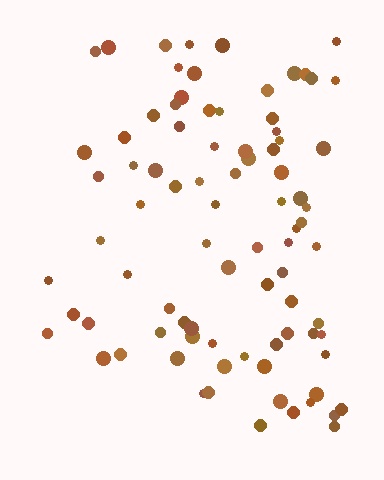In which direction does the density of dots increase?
From left to right, with the right side densest.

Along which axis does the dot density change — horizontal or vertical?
Horizontal.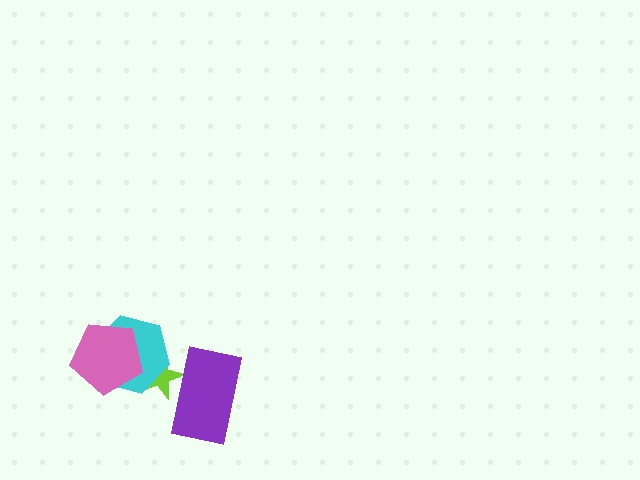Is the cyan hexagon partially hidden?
Yes, it is partially covered by another shape.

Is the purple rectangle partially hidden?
No, no other shape covers it.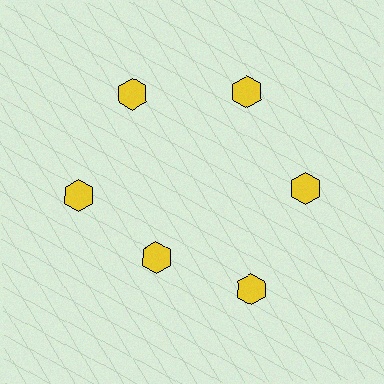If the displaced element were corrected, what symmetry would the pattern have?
It would have 6-fold rotational symmetry — the pattern would map onto itself every 60 degrees.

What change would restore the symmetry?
The symmetry would be restored by moving it outward, back onto the ring so that all 6 hexagons sit at equal angles and equal distance from the center.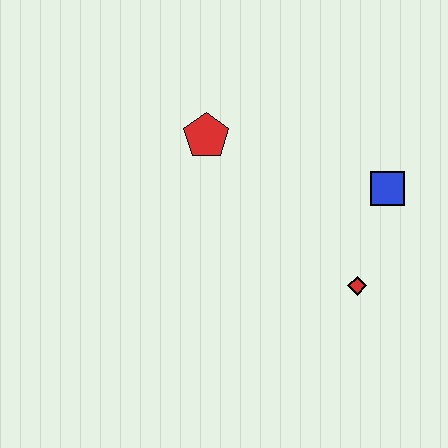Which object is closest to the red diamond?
The blue square is closest to the red diamond.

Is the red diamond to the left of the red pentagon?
No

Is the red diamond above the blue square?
No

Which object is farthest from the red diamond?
The red pentagon is farthest from the red diamond.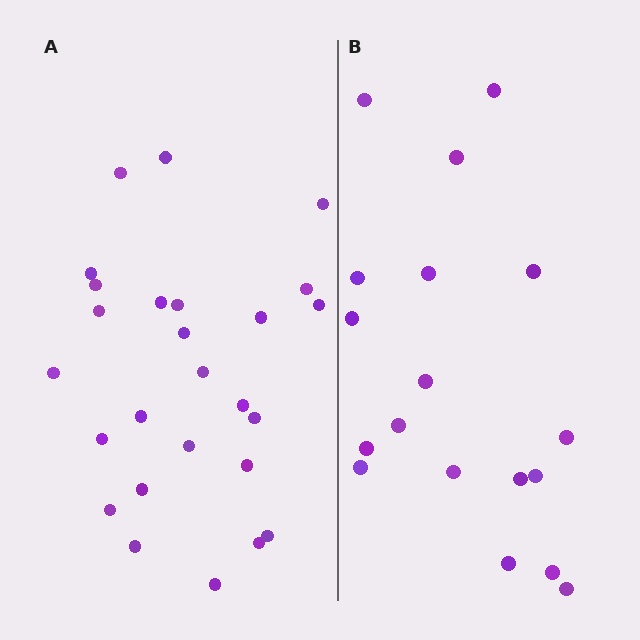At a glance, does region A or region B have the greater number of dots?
Region A (the left region) has more dots.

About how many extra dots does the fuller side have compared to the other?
Region A has roughly 8 or so more dots than region B.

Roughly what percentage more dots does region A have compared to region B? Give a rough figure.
About 45% more.